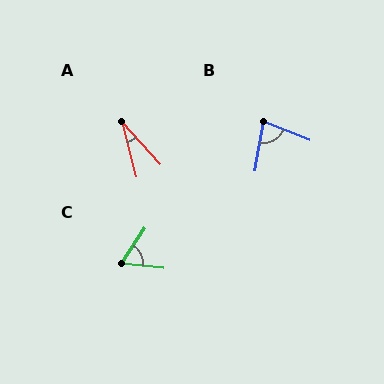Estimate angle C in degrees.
Approximately 62 degrees.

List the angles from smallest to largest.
A (28°), C (62°), B (77°).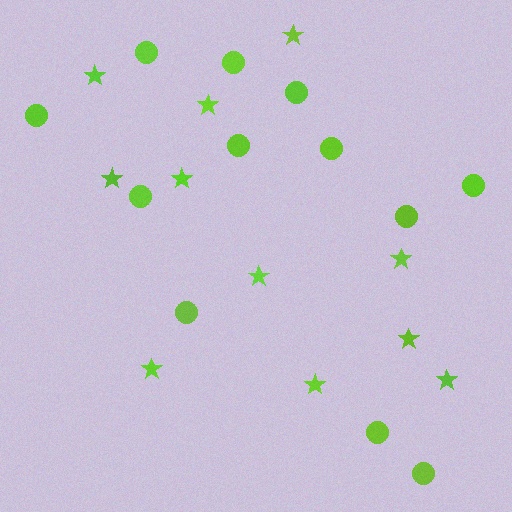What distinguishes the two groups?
There are 2 groups: one group of stars (11) and one group of circles (12).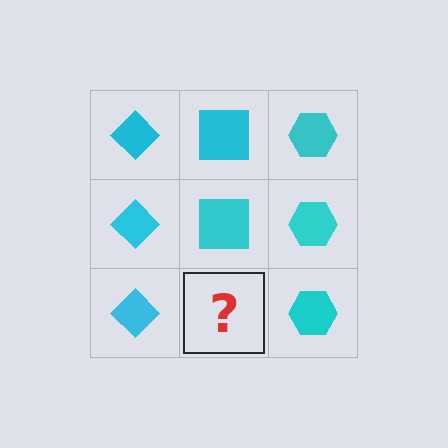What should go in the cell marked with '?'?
The missing cell should contain a cyan square.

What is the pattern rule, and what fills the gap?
The rule is that each column has a consistent shape. The gap should be filled with a cyan square.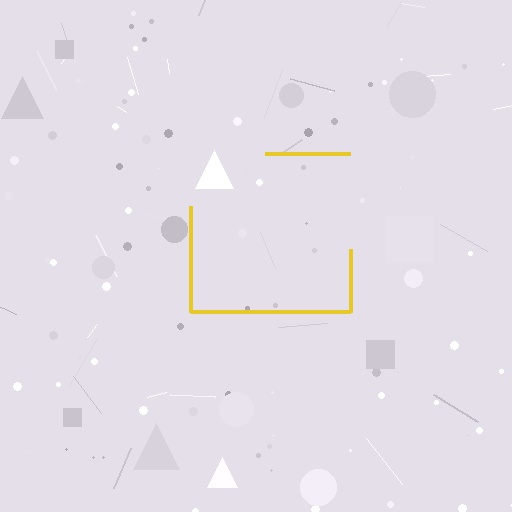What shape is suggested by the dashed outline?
The dashed outline suggests a square.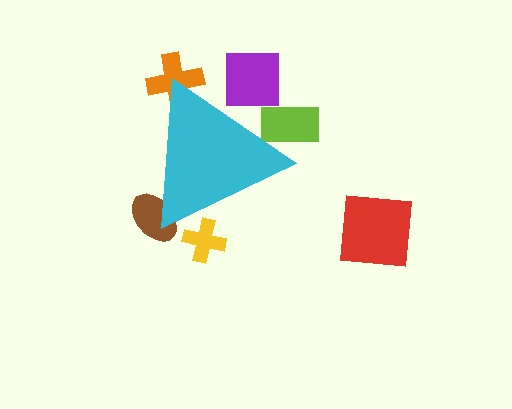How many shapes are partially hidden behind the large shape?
5 shapes are partially hidden.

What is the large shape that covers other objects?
A cyan triangle.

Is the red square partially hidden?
No, the red square is fully visible.